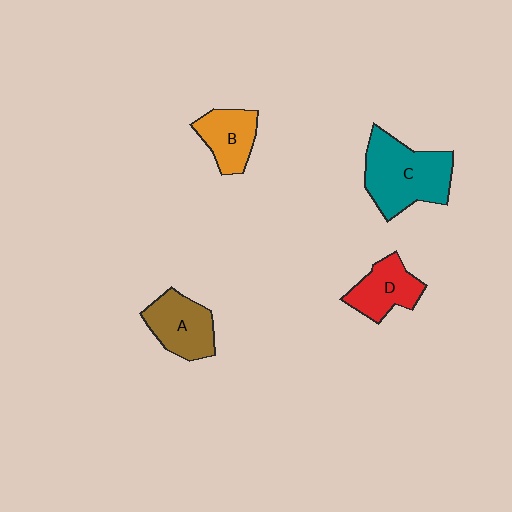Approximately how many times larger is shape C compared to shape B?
Approximately 1.8 times.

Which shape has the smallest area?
Shape B (orange).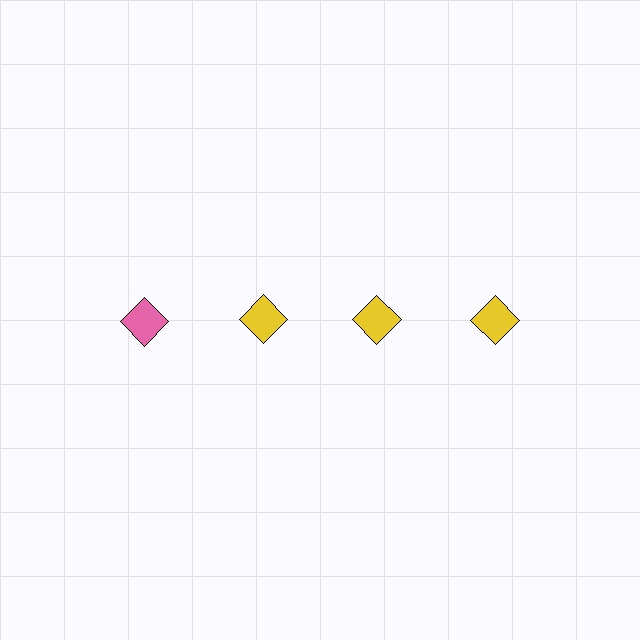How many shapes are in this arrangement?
There are 4 shapes arranged in a grid pattern.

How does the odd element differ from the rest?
It has a different color: pink instead of yellow.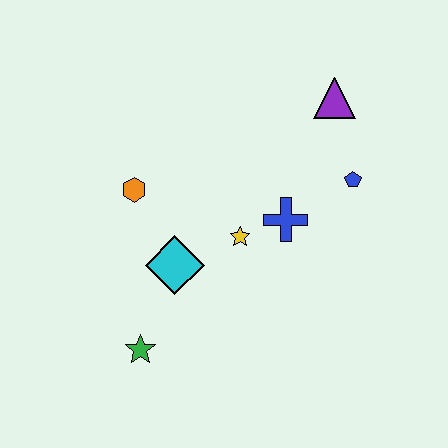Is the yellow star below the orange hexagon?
Yes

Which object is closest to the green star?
The cyan diamond is closest to the green star.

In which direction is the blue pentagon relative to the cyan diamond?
The blue pentagon is to the right of the cyan diamond.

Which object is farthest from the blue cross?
The green star is farthest from the blue cross.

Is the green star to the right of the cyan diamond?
No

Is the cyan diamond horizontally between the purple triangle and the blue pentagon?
No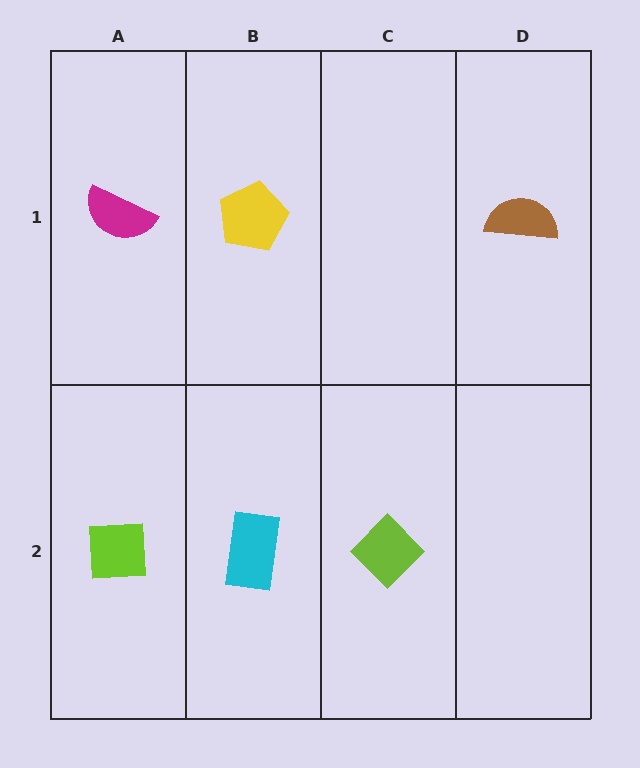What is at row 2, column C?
A lime diamond.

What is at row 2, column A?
A lime square.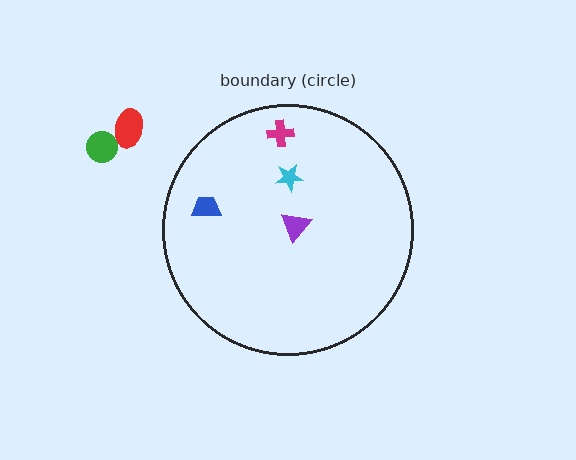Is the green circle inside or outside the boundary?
Outside.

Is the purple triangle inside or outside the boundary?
Inside.